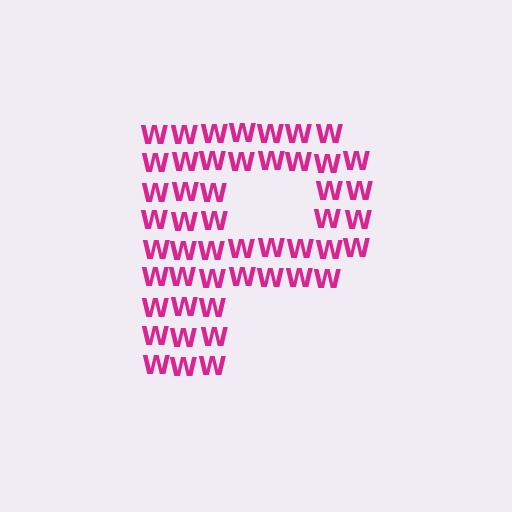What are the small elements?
The small elements are letter W's.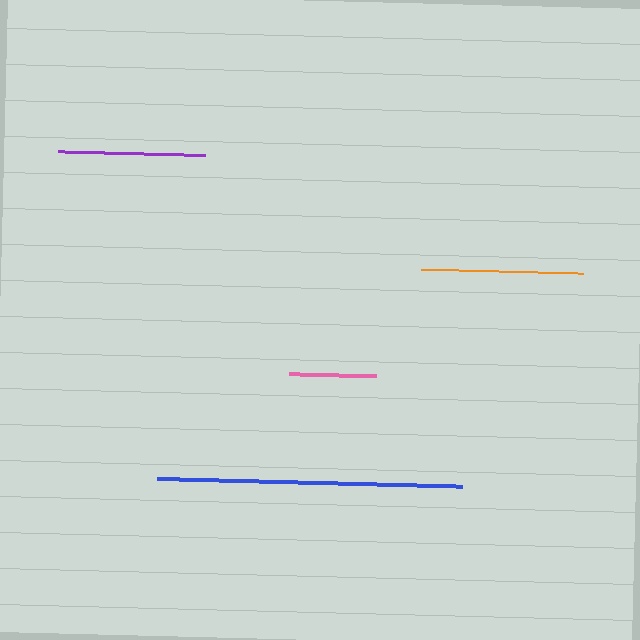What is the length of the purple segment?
The purple segment is approximately 147 pixels long.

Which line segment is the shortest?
The pink line is the shortest at approximately 87 pixels.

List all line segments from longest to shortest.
From longest to shortest: blue, orange, purple, pink.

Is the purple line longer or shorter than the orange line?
The orange line is longer than the purple line.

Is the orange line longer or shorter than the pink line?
The orange line is longer than the pink line.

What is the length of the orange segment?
The orange segment is approximately 161 pixels long.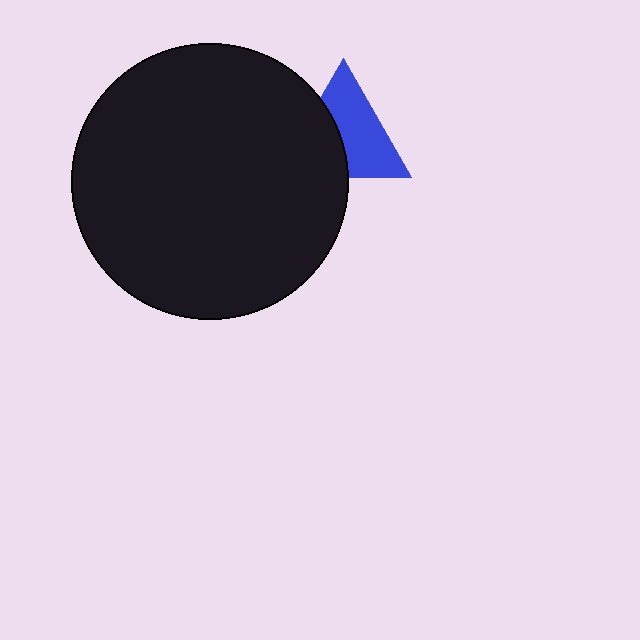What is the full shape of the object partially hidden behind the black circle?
The partially hidden object is a blue triangle.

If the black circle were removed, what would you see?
You would see the complete blue triangle.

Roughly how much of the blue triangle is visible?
About half of it is visible (roughly 59%).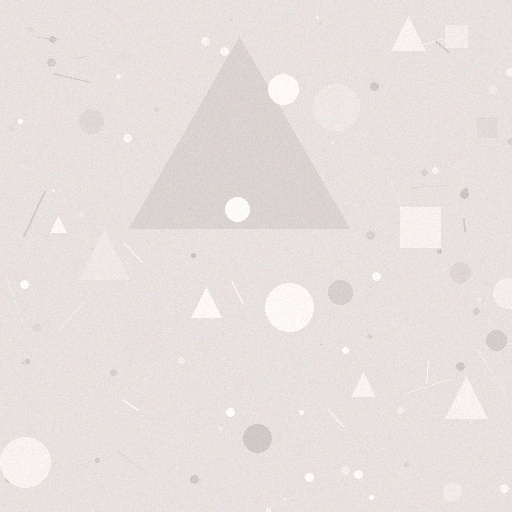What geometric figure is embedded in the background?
A triangle is embedded in the background.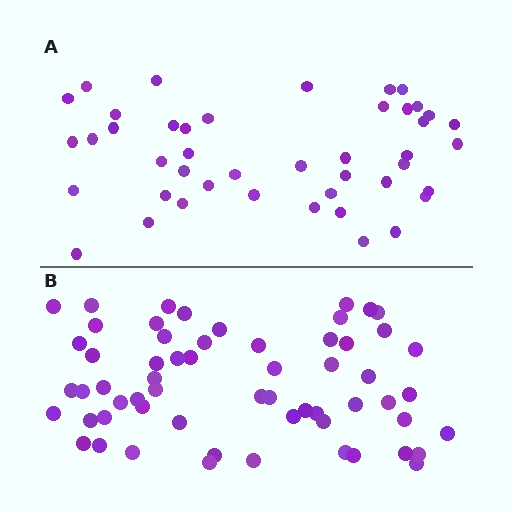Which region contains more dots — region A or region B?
Region B (the bottom region) has more dots.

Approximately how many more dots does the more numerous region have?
Region B has approximately 15 more dots than region A.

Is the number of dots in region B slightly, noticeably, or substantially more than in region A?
Region B has noticeably more, but not dramatically so. The ratio is roughly 1.4 to 1.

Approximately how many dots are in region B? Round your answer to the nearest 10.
About 60 dots.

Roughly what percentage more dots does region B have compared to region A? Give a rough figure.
About 35% more.